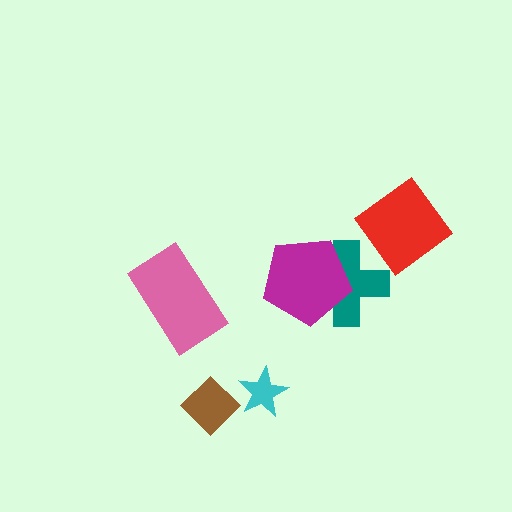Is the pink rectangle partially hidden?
No, no other shape covers it.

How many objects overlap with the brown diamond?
0 objects overlap with the brown diamond.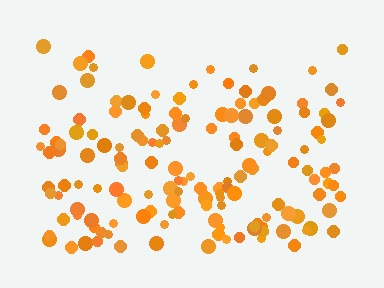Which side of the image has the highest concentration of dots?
The bottom.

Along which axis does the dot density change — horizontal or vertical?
Vertical.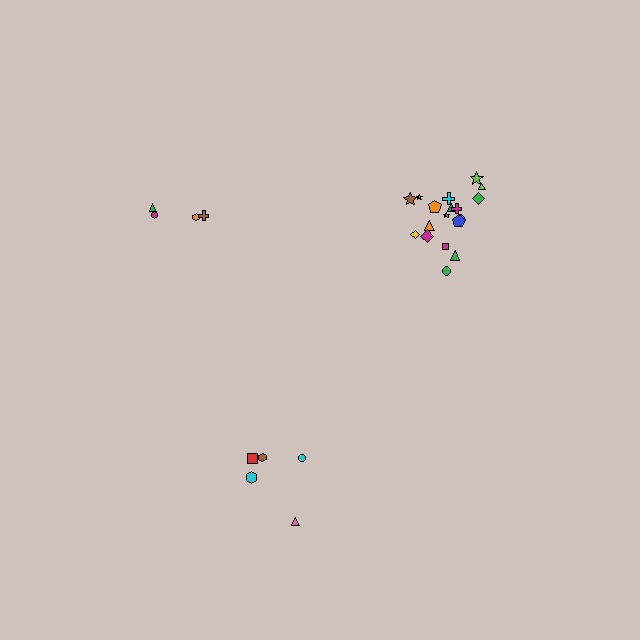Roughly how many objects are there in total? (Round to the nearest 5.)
Roughly 25 objects in total.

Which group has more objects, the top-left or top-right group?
The top-right group.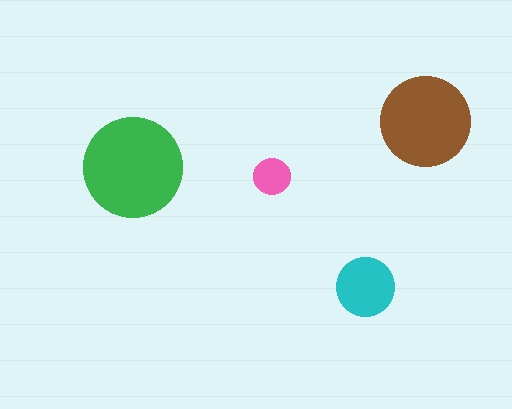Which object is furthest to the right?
The brown circle is rightmost.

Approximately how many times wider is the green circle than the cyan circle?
About 1.5 times wider.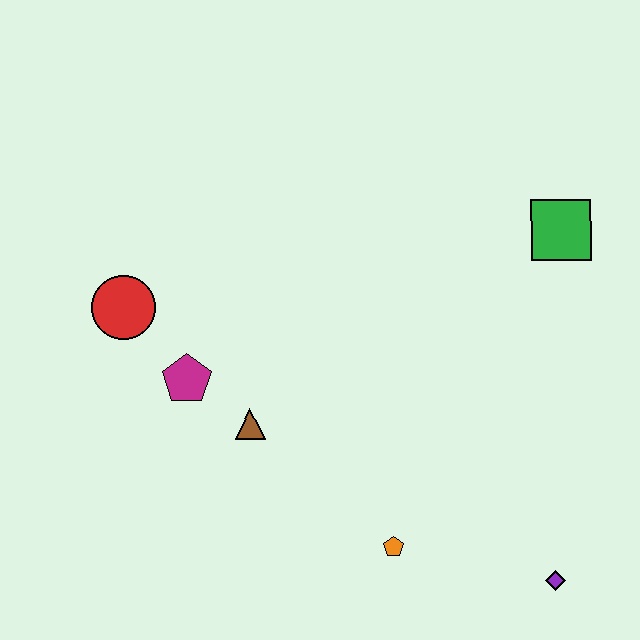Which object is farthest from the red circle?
The purple diamond is farthest from the red circle.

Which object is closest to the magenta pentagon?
The brown triangle is closest to the magenta pentagon.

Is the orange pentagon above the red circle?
No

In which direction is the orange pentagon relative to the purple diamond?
The orange pentagon is to the left of the purple diamond.